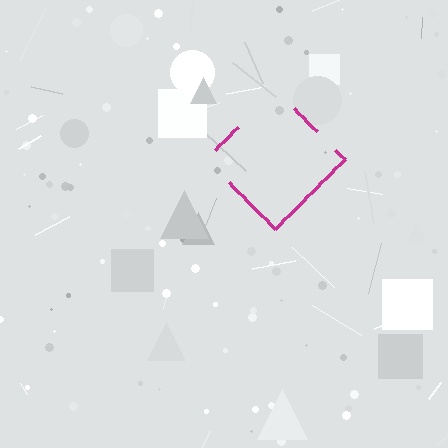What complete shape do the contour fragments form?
The contour fragments form a diamond.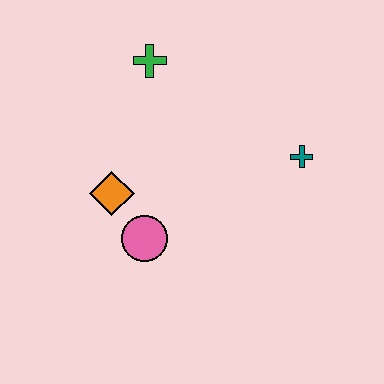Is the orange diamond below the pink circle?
No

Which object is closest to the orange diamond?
The pink circle is closest to the orange diamond.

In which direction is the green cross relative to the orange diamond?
The green cross is above the orange diamond.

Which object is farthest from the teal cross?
The orange diamond is farthest from the teal cross.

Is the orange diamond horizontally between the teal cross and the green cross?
No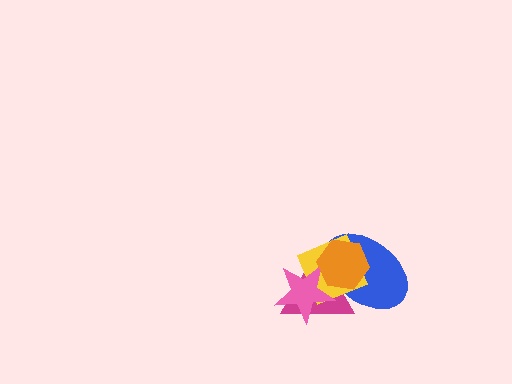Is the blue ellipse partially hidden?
Yes, it is partially covered by another shape.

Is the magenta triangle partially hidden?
Yes, it is partially covered by another shape.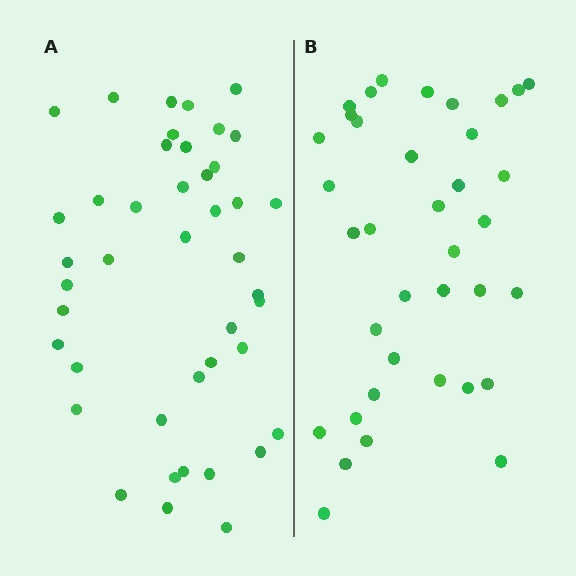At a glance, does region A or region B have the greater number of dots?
Region A (the left region) has more dots.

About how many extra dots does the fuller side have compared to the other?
Region A has about 6 more dots than region B.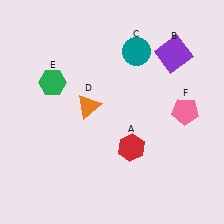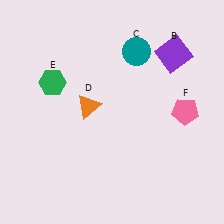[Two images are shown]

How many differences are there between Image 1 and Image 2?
There is 1 difference between the two images.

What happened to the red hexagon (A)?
The red hexagon (A) was removed in Image 2. It was in the bottom-right area of Image 1.